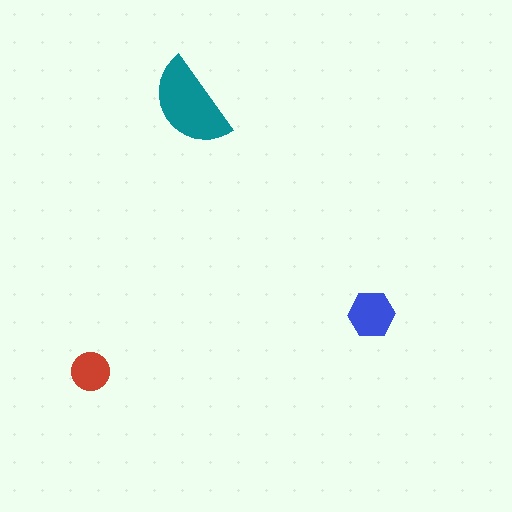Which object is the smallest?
The red circle.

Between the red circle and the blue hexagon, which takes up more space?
The blue hexagon.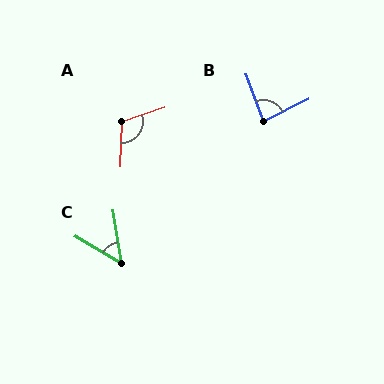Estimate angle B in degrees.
Approximately 85 degrees.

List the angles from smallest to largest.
C (50°), B (85°), A (110°).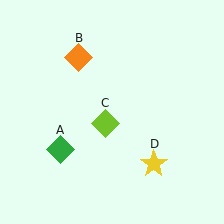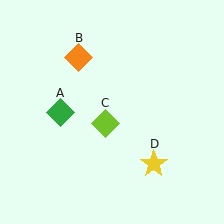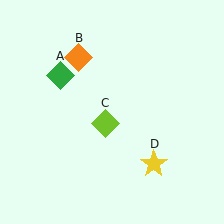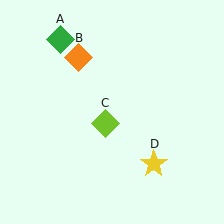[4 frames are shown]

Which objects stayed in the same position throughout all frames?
Orange diamond (object B) and lime diamond (object C) and yellow star (object D) remained stationary.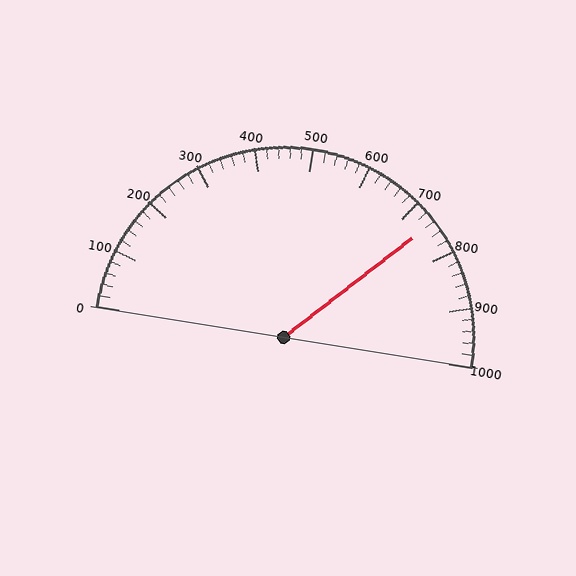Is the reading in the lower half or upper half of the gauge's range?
The reading is in the upper half of the range (0 to 1000).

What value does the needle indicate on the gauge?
The needle indicates approximately 740.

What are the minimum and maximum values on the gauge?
The gauge ranges from 0 to 1000.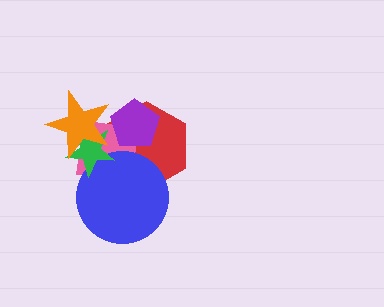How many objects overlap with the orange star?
3 objects overlap with the orange star.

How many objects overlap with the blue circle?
3 objects overlap with the blue circle.